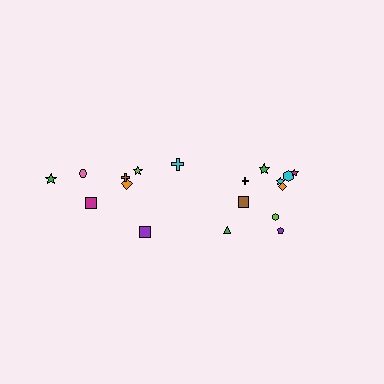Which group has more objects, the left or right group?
The right group.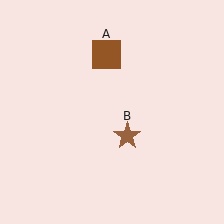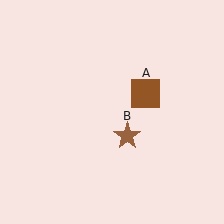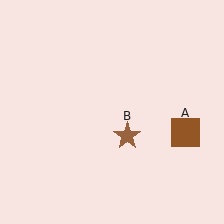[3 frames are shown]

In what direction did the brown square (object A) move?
The brown square (object A) moved down and to the right.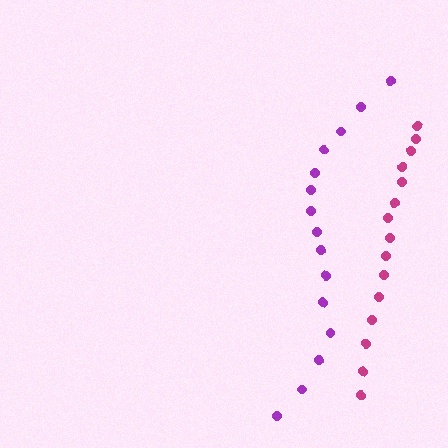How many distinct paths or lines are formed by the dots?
There are 2 distinct paths.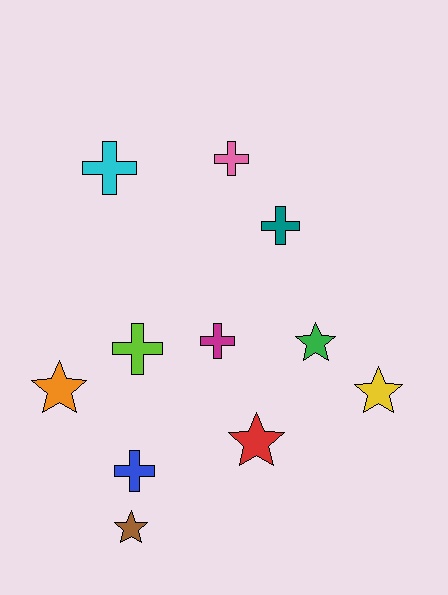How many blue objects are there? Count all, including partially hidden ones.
There is 1 blue object.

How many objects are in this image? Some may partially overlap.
There are 11 objects.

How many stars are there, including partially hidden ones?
There are 5 stars.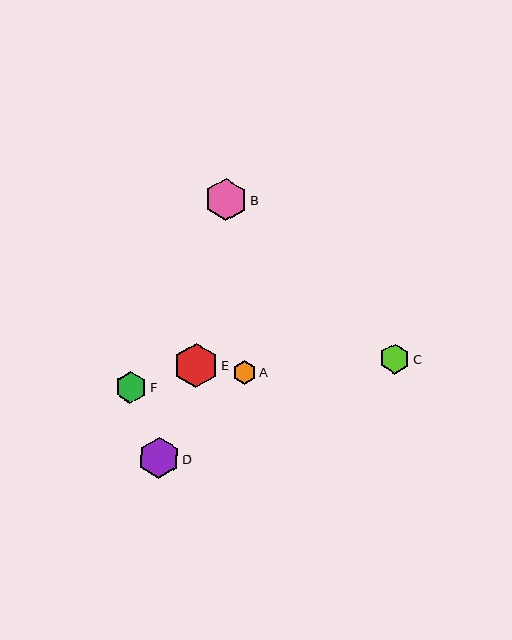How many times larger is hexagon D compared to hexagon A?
Hexagon D is approximately 1.7 times the size of hexagon A.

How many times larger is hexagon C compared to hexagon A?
Hexagon C is approximately 1.3 times the size of hexagon A.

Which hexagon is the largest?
Hexagon E is the largest with a size of approximately 45 pixels.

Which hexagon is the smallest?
Hexagon A is the smallest with a size of approximately 23 pixels.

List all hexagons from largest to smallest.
From largest to smallest: E, B, D, F, C, A.